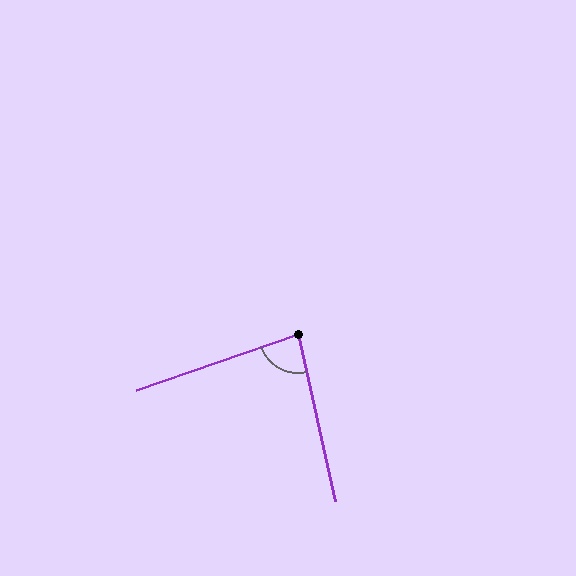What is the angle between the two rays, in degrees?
Approximately 84 degrees.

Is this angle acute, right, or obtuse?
It is acute.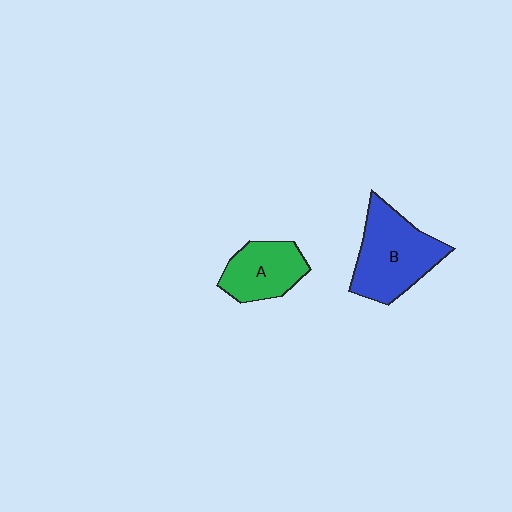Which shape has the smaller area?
Shape A (green).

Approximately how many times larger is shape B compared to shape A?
Approximately 1.5 times.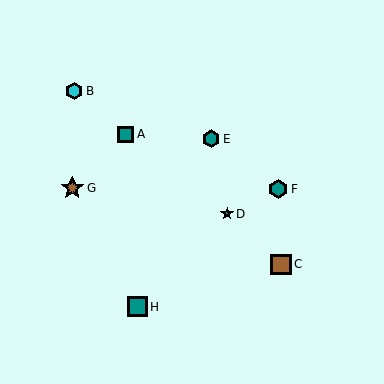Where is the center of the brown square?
The center of the brown square is at (281, 264).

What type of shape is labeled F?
Shape F is a teal hexagon.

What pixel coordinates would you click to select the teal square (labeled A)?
Click at (125, 134) to select the teal square A.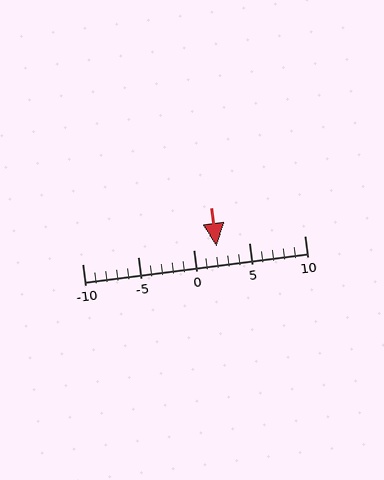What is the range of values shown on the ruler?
The ruler shows values from -10 to 10.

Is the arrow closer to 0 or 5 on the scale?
The arrow is closer to 0.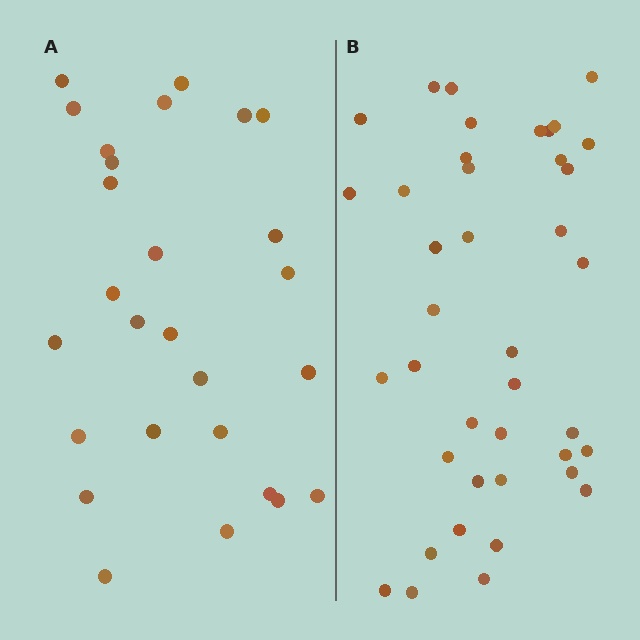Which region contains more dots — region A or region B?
Region B (the right region) has more dots.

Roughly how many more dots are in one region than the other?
Region B has approximately 15 more dots than region A.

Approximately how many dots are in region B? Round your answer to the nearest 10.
About 40 dots.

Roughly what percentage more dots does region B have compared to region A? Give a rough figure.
About 50% more.